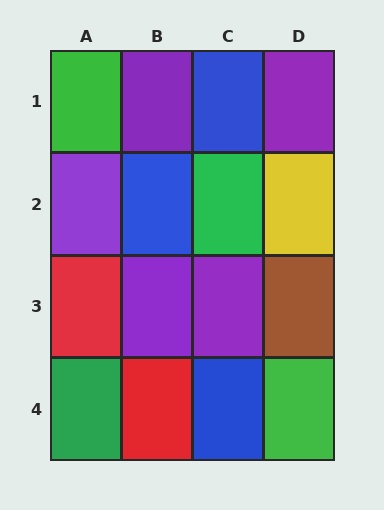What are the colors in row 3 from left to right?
Red, purple, purple, brown.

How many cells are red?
2 cells are red.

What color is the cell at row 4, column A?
Green.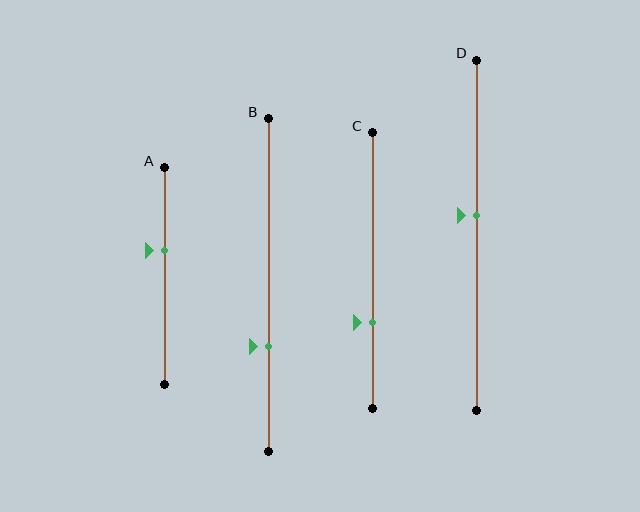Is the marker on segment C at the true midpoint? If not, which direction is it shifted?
No, the marker on segment C is shifted downward by about 19% of the segment length.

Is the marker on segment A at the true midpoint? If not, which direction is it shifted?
No, the marker on segment A is shifted upward by about 12% of the segment length.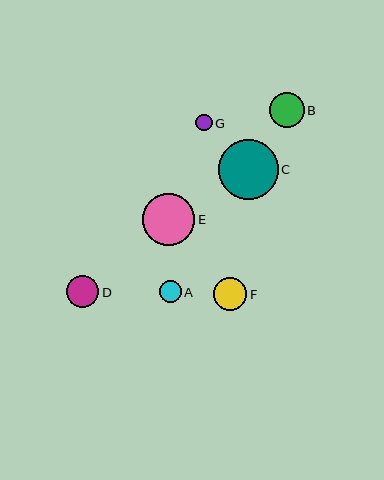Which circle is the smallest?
Circle G is the smallest with a size of approximately 16 pixels.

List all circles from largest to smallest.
From largest to smallest: C, E, B, F, D, A, G.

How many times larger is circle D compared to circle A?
Circle D is approximately 1.5 times the size of circle A.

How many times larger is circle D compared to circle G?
Circle D is approximately 2.0 times the size of circle G.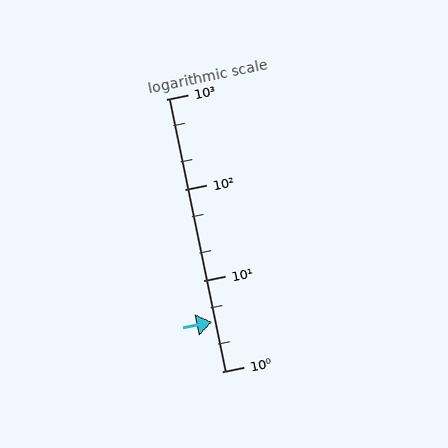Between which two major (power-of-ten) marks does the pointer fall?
The pointer is between 1 and 10.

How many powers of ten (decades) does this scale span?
The scale spans 3 decades, from 1 to 1000.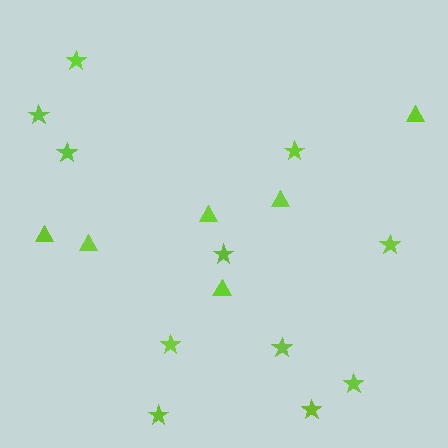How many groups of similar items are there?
There are 2 groups: one group of triangles (6) and one group of stars (11).